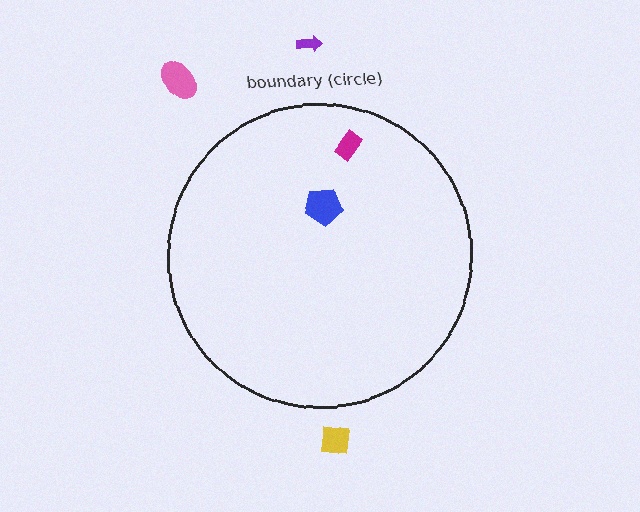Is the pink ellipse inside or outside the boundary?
Outside.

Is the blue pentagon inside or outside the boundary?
Inside.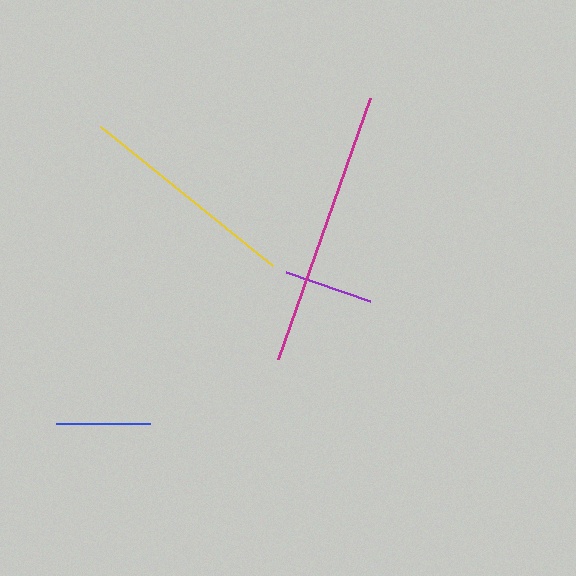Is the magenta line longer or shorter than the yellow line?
The magenta line is longer than the yellow line.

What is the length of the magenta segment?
The magenta segment is approximately 277 pixels long.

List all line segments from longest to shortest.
From longest to shortest: magenta, yellow, blue, purple.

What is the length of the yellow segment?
The yellow segment is approximately 221 pixels long.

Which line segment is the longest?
The magenta line is the longest at approximately 277 pixels.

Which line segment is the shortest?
The purple line is the shortest at approximately 89 pixels.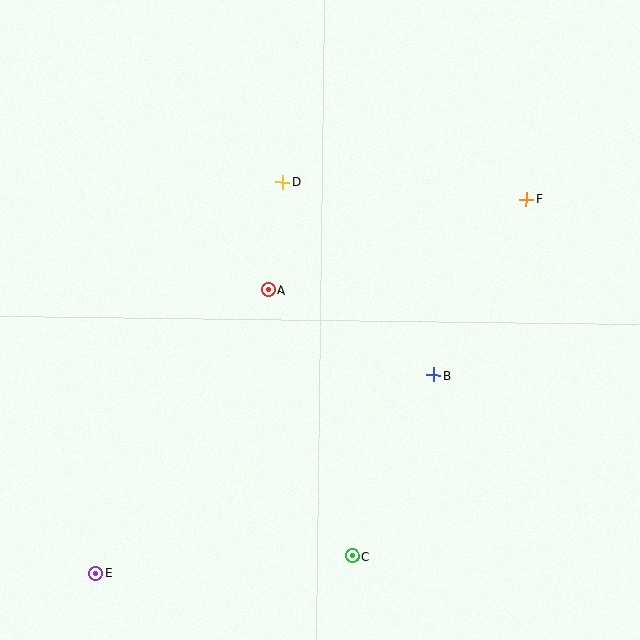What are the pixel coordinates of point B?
Point B is at (434, 375).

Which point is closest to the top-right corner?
Point F is closest to the top-right corner.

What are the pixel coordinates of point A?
Point A is at (269, 290).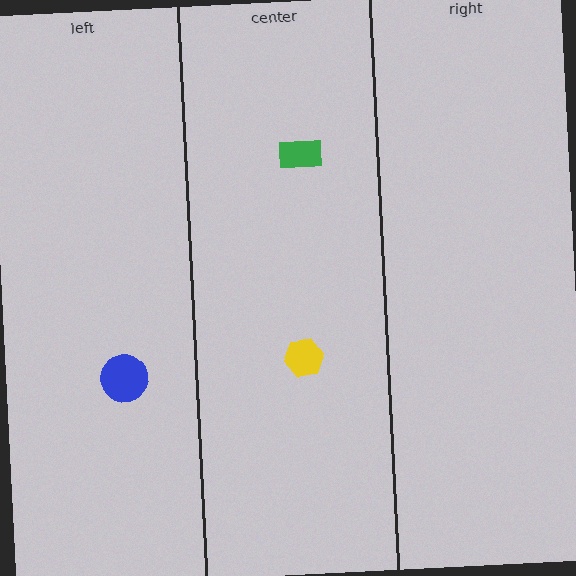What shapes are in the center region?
The yellow hexagon, the green rectangle.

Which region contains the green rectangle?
The center region.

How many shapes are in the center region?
2.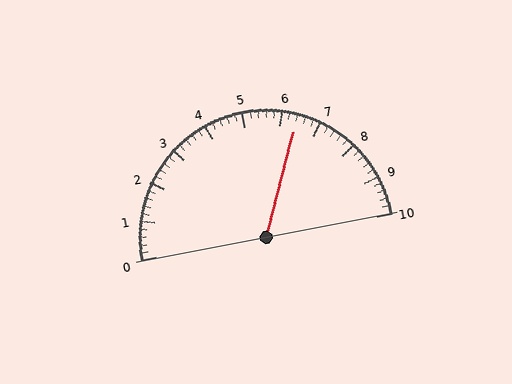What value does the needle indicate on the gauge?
The needle indicates approximately 6.4.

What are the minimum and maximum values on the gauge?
The gauge ranges from 0 to 10.